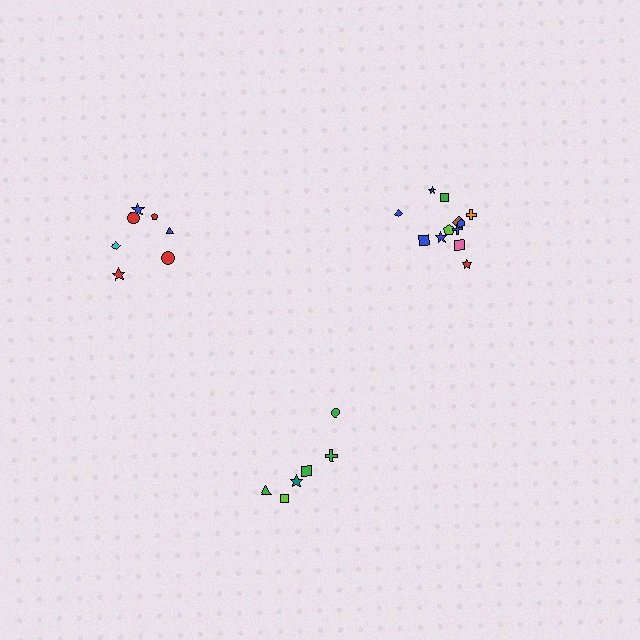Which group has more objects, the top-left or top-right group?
The top-right group.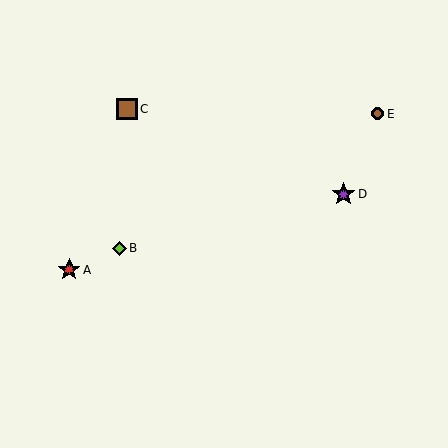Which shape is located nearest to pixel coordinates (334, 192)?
The purple star (labeled D) at (343, 194) is nearest to that location.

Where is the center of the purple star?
The center of the purple star is at (343, 194).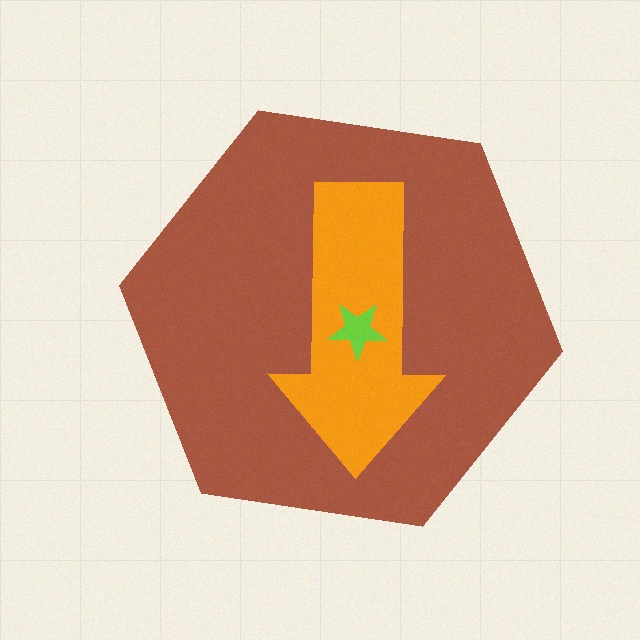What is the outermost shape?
The brown hexagon.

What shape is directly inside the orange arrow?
The lime star.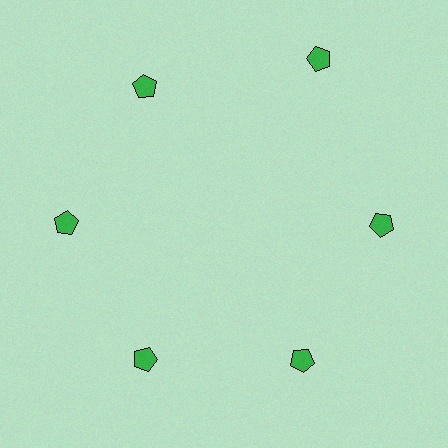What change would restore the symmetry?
The symmetry would be restored by moving it inward, back onto the ring so that all 6 pentagons sit at equal angles and equal distance from the center.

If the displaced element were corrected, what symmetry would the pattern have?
It would have 6-fold rotational symmetry — the pattern would map onto itself every 60 degrees.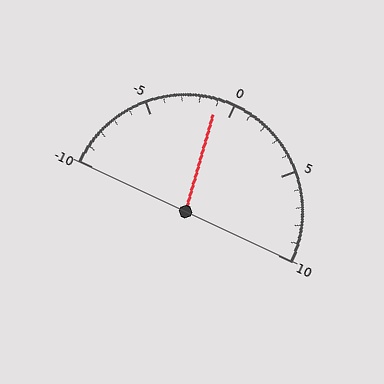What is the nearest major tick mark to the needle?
The nearest major tick mark is 0.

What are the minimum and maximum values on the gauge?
The gauge ranges from -10 to 10.